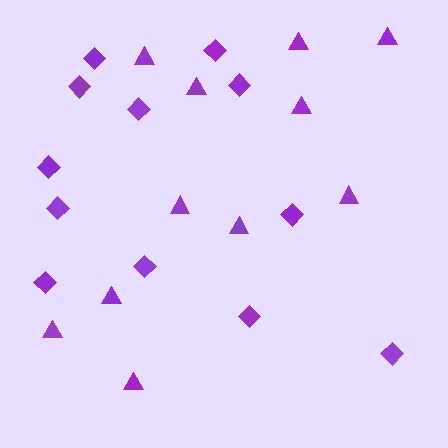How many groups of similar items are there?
There are 2 groups: one group of diamonds (12) and one group of triangles (11).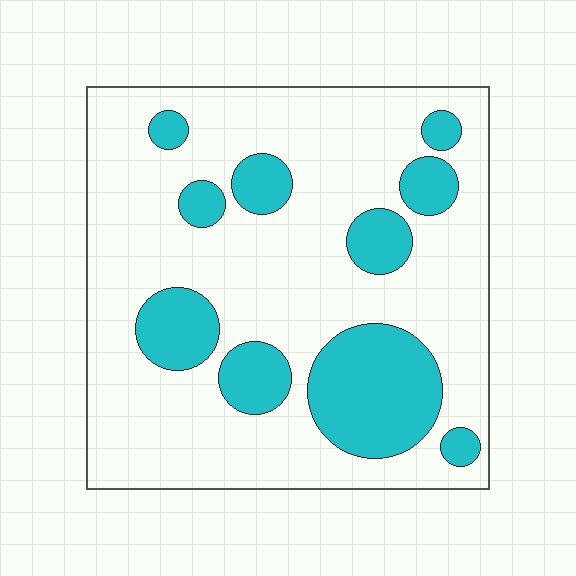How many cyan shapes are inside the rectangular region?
10.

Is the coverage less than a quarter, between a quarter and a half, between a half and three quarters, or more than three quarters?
Less than a quarter.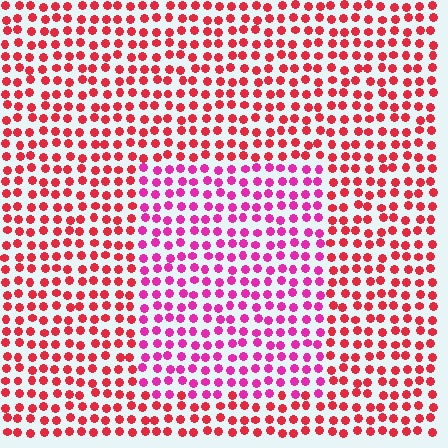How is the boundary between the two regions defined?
The boundary is defined purely by a slight shift in hue (about 36 degrees). Spacing, size, and orientation are identical on both sides.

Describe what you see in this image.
The image is filled with small red elements in a uniform arrangement. A rectangle-shaped region is visible where the elements are tinted to a slightly different hue, forming a subtle color boundary.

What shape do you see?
I see a rectangle.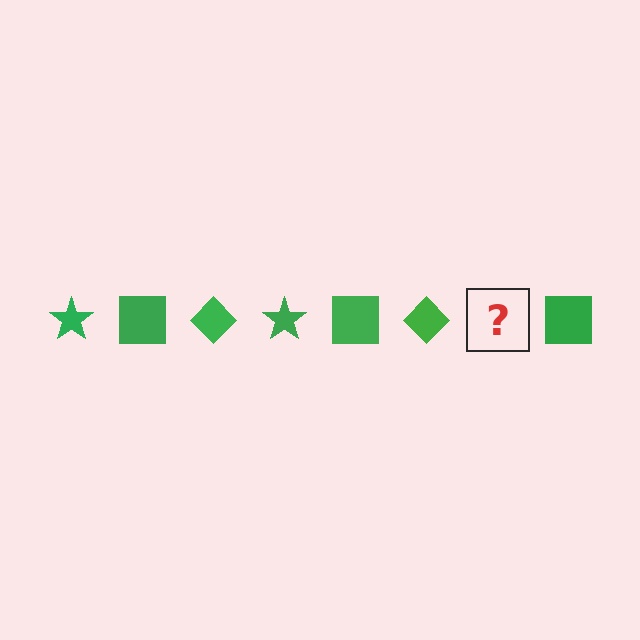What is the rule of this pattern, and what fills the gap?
The rule is that the pattern cycles through star, square, diamond shapes in green. The gap should be filled with a green star.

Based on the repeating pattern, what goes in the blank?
The blank should be a green star.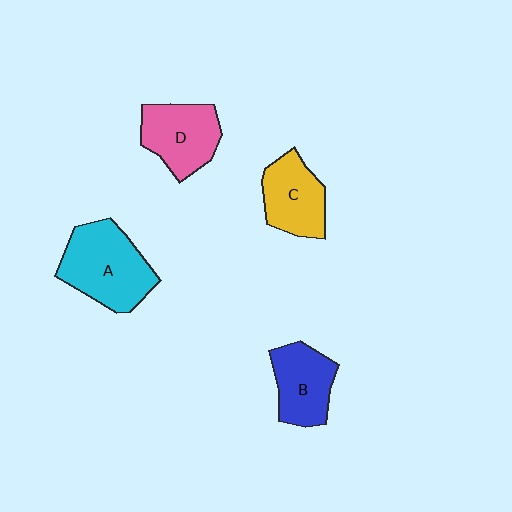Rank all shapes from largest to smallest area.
From largest to smallest: A (cyan), D (pink), B (blue), C (yellow).